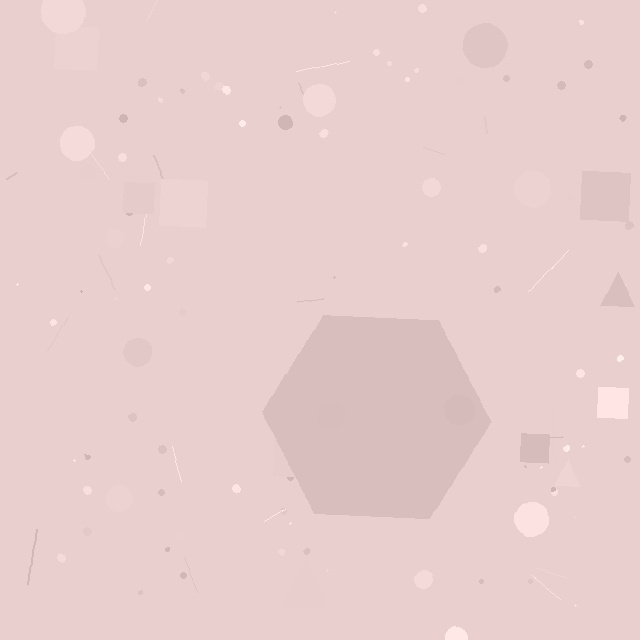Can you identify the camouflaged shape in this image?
The camouflaged shape is a hexagon.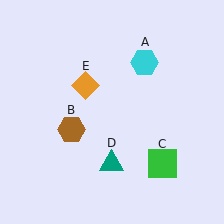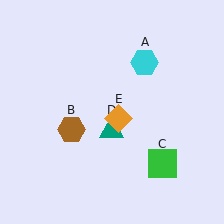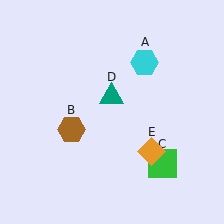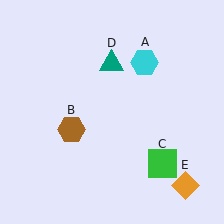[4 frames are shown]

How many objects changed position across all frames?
2 objects changed position: teal triangle (object D), orange diamond (object E).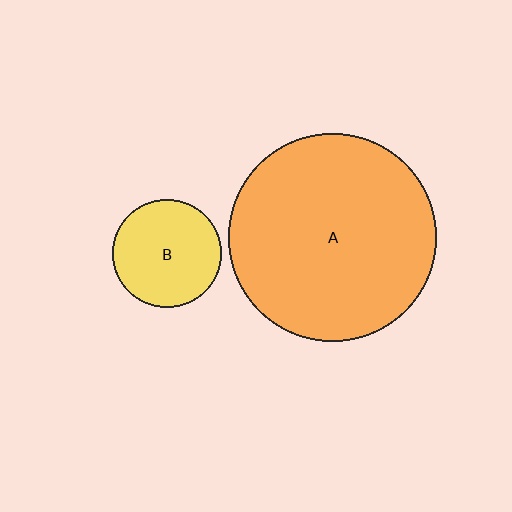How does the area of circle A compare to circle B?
Approximately 3.6 times.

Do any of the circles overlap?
No, none of the circles overlap.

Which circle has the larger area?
Circle A (orange).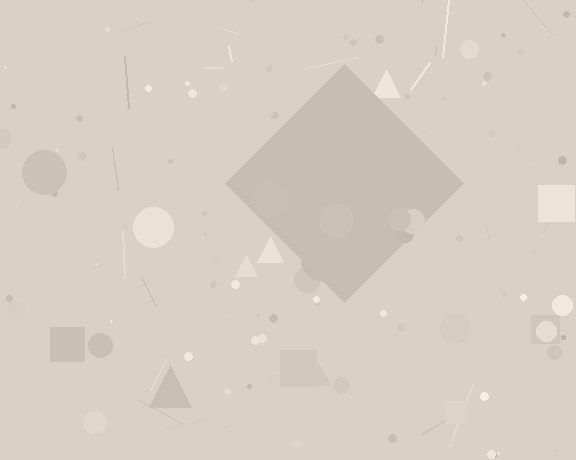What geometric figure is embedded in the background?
A diamond is embedded in the background.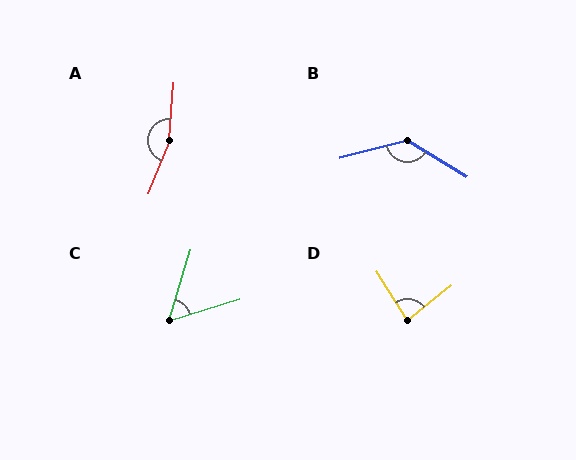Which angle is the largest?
A, at approximately 162 degrees.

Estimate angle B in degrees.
Approximately 134 degrees.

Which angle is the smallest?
C, at approximately 56 degrees.